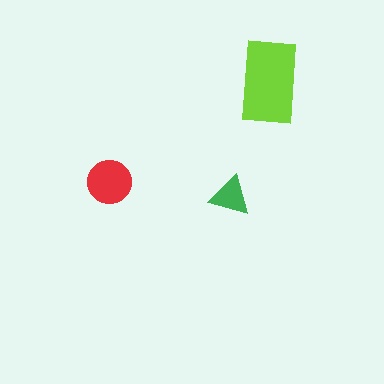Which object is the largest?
The lime rectangle.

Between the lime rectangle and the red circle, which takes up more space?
The lime rectangle.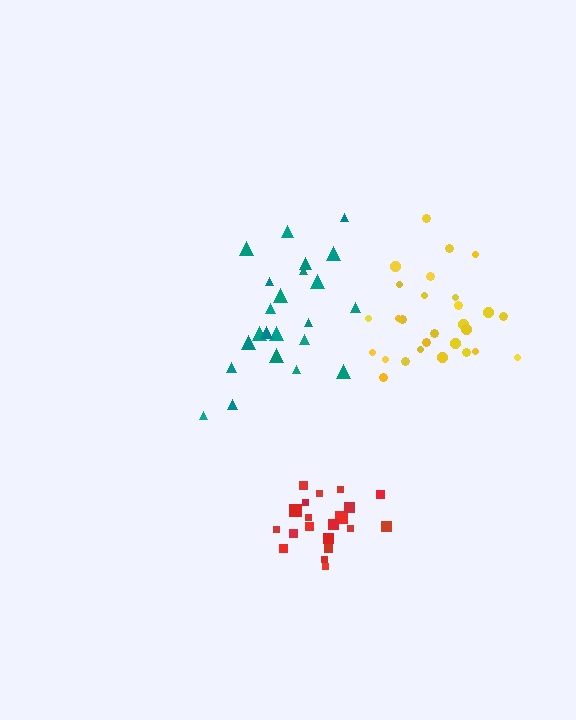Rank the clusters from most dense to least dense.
red, yellow, teal.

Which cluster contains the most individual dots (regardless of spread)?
Yellow (29).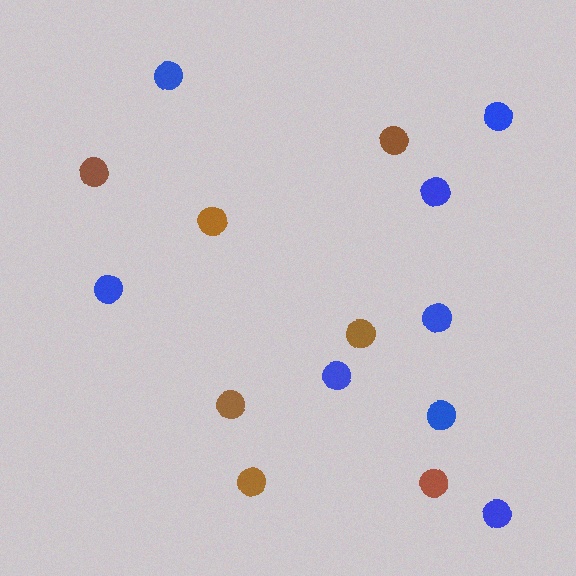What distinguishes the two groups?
There are 2 groups: one group of brown circles (7) and one group of blue circles (8).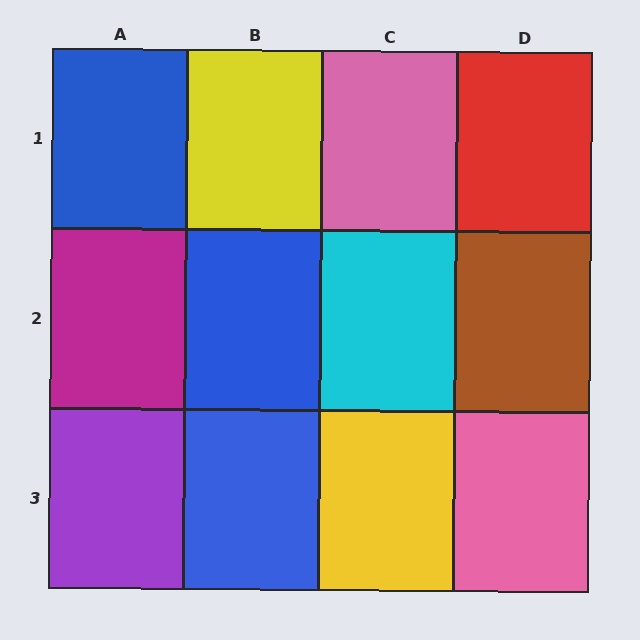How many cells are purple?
1 cell is purple.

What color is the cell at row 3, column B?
Blue.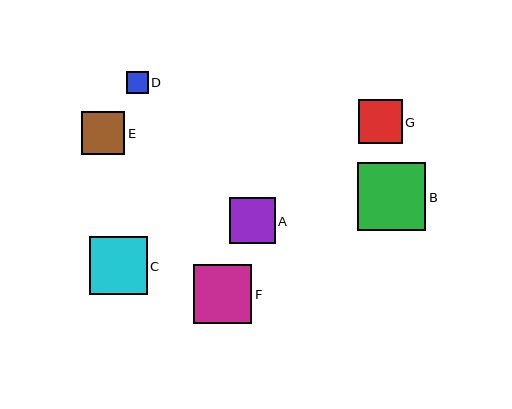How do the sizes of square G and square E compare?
Square G and square E are approximately the same size.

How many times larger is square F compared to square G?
Square F is approximately 1.3 times the size of square G.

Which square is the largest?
Square B is the largest with a size of approximately 68 pixels.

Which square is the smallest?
Square D is the smallest with a size of approximately 22 pixels.